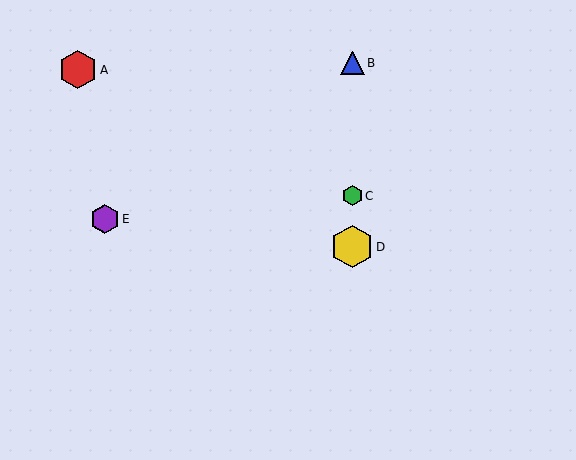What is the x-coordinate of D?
Object D is at x≈352.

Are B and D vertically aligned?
Yes, both are at x≈352.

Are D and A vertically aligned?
No, D is at x≈352 and A is at x≈78.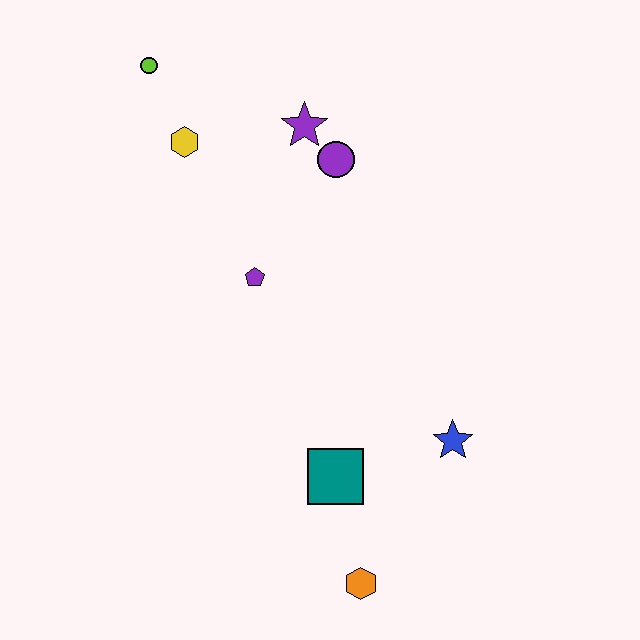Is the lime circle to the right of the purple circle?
No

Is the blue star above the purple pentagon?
No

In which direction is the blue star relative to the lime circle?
The blue star is below the lime circle.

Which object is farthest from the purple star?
The orange hexagon is farthest from the purple star.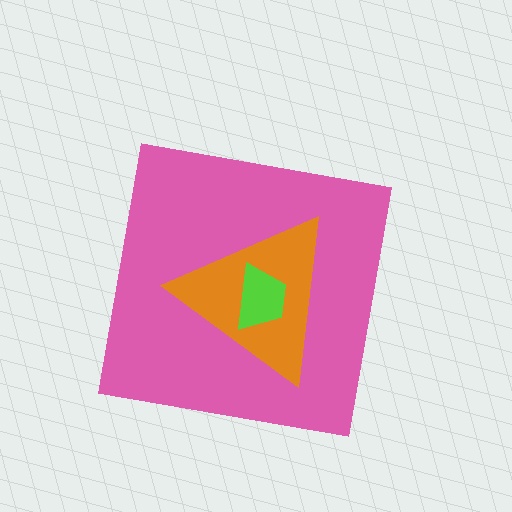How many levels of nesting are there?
3.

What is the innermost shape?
The lime trapezoid.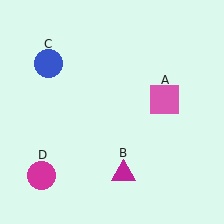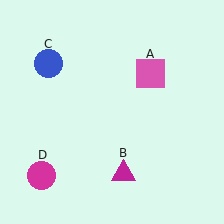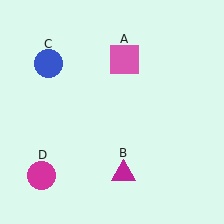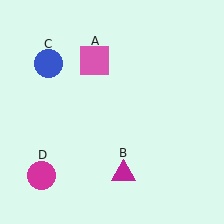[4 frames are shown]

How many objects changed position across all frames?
1 object changed position: pink square (object A).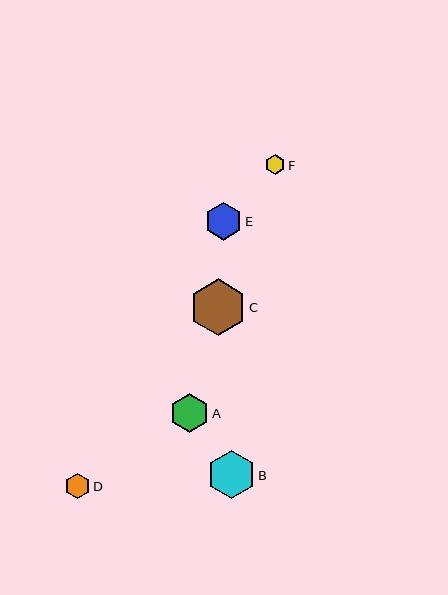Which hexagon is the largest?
Hexagon C is the largest with a size of approximately 56 pixels.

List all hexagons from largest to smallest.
From largest to smallest: C, B, A, E, D, F.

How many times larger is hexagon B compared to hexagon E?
Hexagon B is approximately 1.3 times the size of hexagon E.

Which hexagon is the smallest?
Hexagon F is the smallest with a size of approximately 20 pixels.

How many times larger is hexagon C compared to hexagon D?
Hexagon C is approximately 2.2 times the size of hexagon D.